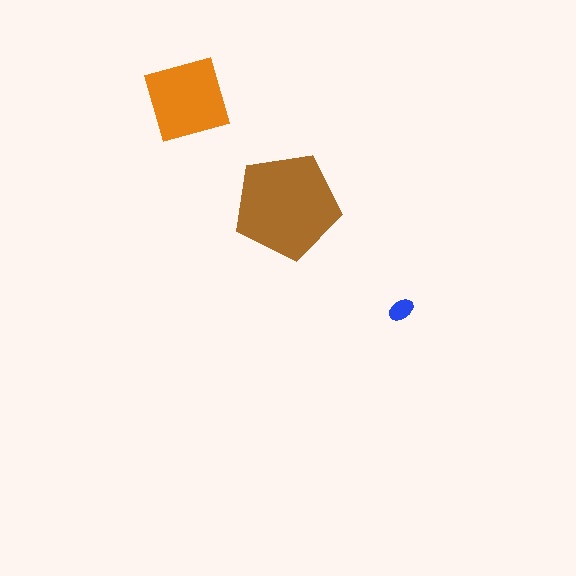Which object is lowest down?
The blue ellipse is bottommost.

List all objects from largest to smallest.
The brown pentagon, the orange square, the blue ellipse.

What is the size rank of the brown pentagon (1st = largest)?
1st.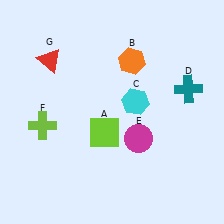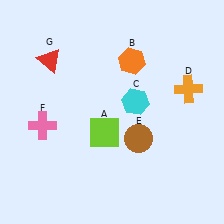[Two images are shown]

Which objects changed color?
D changed from teal to orange. E changed from magenta to brown. F changed from lime to pink.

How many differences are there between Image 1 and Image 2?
There are 3 differences between the two images.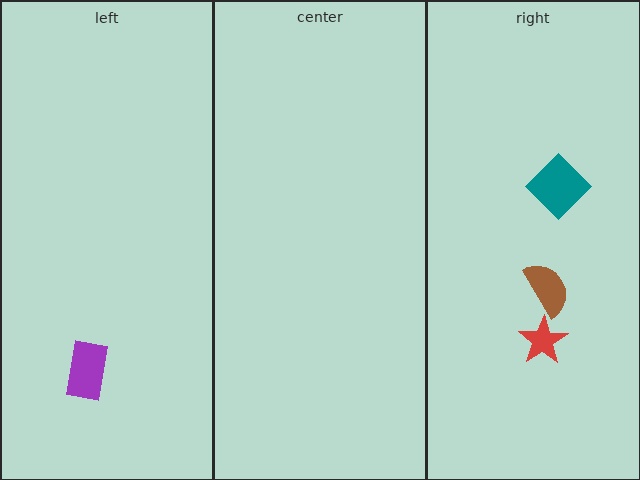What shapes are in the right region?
The teal diamond, the red star, the brown semicircle.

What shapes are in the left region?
The purple rectangle.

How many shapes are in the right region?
3.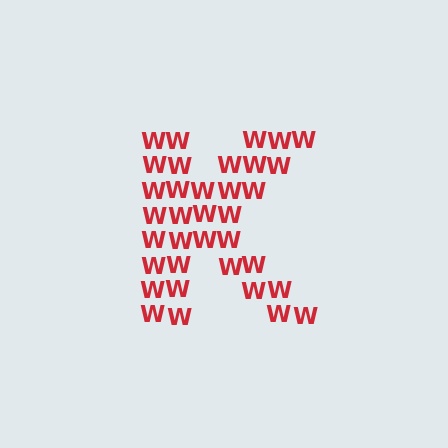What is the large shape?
The large shape is the letter K.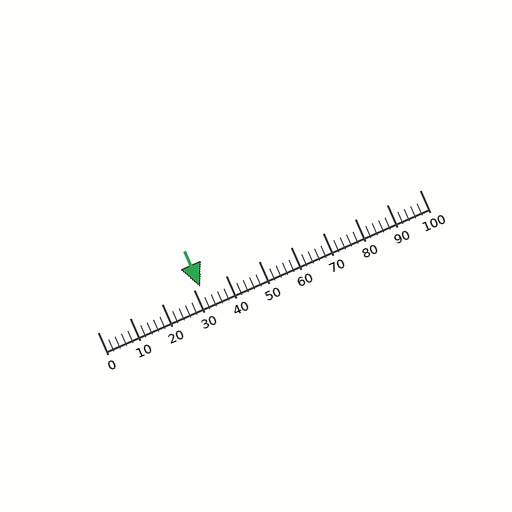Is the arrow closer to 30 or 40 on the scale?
The arrow is closer to 30.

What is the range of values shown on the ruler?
The ruler shows values from 0 to 100.